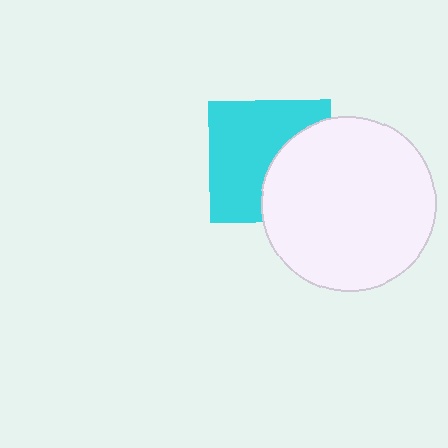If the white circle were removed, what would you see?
You would see the complete cyan square.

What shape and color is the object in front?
The object in front is a white circle.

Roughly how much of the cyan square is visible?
About half of it is visible (roughly 60%).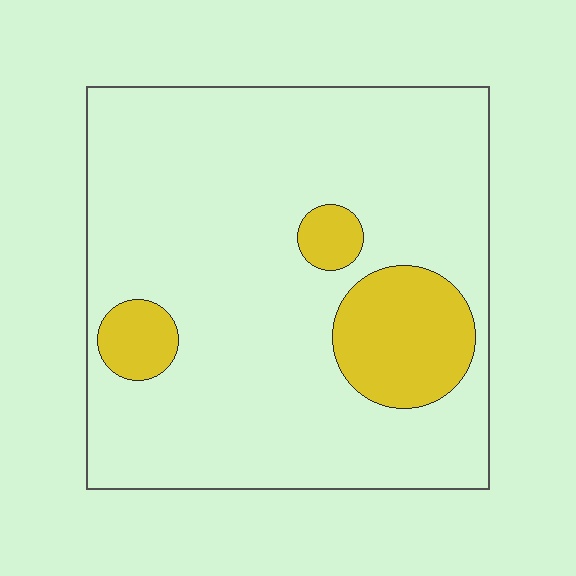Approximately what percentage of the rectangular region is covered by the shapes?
Approximately 15%.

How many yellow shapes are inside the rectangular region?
3.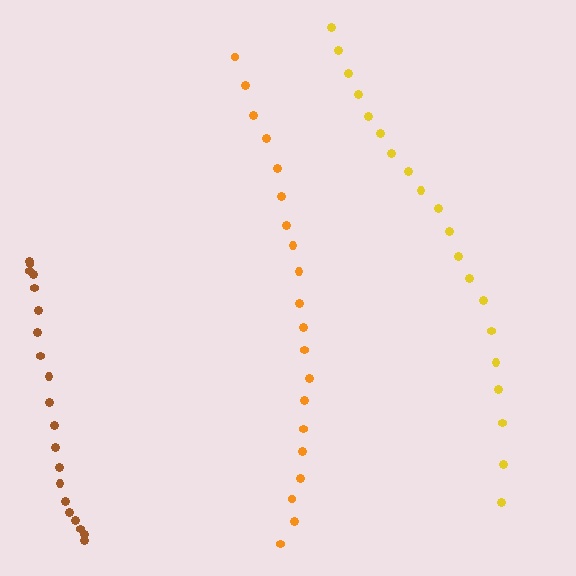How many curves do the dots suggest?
There are 3 distinct paths.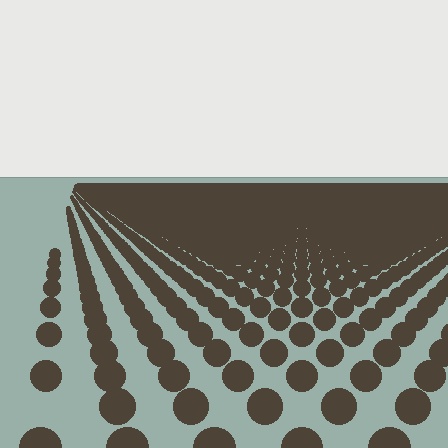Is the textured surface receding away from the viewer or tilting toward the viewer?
The surface is receding away from the viewer. Texture elements get smaller and denser toward the top.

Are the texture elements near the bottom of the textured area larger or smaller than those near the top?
Larger. Near the bottom, elements are closer to the viewer and appear at a bigger on-screen size.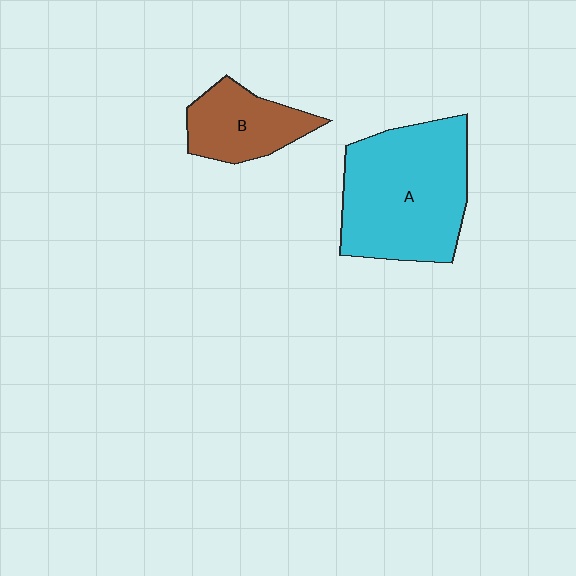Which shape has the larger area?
Shape A (cyan).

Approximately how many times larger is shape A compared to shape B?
Approximately 2.2 times.